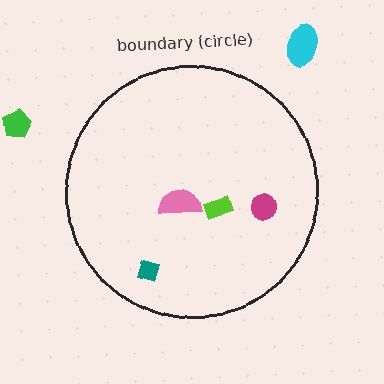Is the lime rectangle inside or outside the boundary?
Inside.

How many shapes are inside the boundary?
4 inside, 2 outside.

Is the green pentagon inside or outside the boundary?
Outside.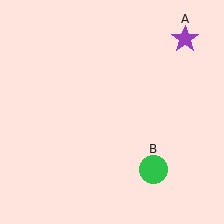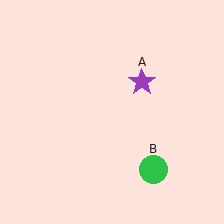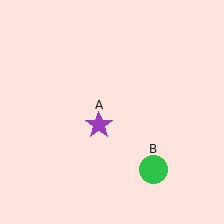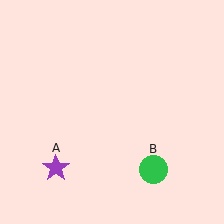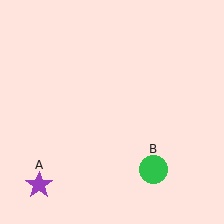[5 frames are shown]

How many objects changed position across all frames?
1 object changed position: purple star (object A).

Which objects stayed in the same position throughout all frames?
Green circle (object B) remained stationary.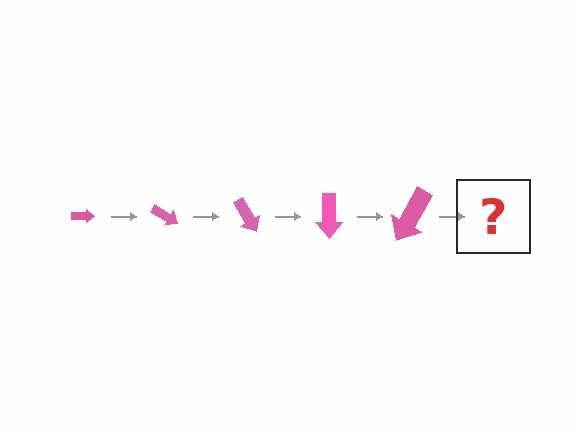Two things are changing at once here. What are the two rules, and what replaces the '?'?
The two rules are that the arrow grows larger each step and it rotates 30 degrees each step. The '?' should be an arrow, larger than the previous one and rotated 150 degrees from the start.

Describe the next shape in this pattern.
It should be an arrow, larger than the previous one and rotated 150 degrees from the start.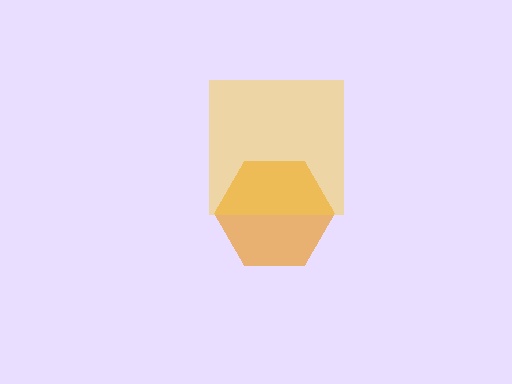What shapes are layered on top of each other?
The layered shapes are: an orange hexagon, a yellow square.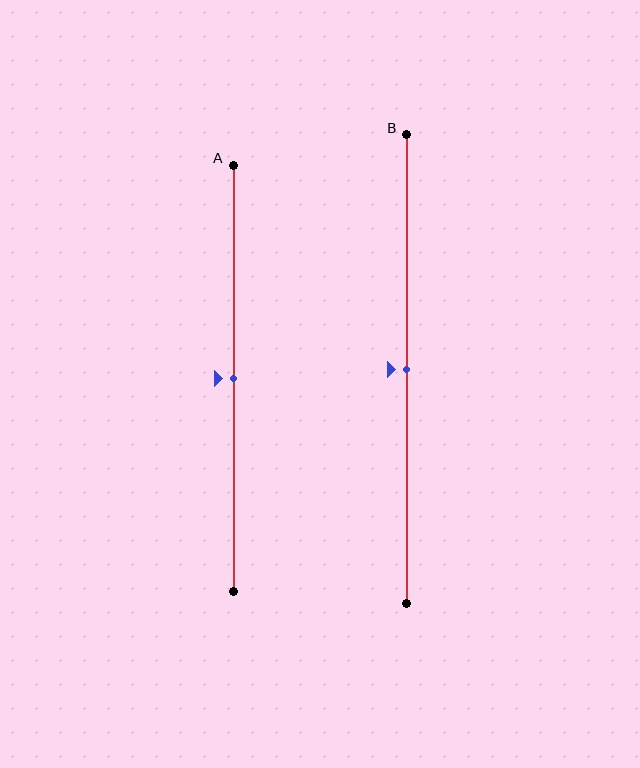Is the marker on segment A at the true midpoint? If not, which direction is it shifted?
Yes, the marker on segment A is at the true midpoint.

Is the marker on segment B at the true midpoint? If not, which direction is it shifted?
Yes, the marker on segment B is at the true midpoint.